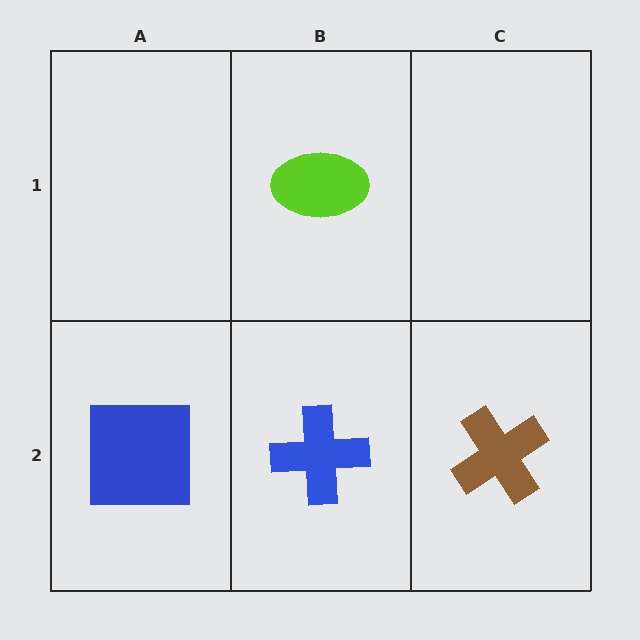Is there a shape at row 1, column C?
No, that cell is empty.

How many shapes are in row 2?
3 shapes.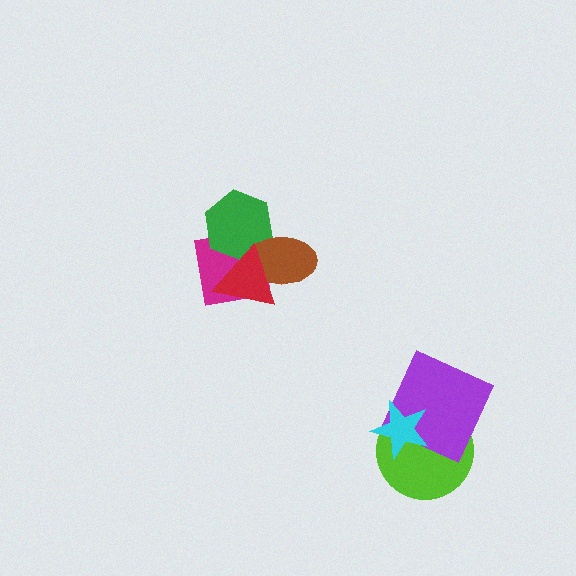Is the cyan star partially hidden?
No, no other shape covers it.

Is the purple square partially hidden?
Yes, it is partially covered by another shape.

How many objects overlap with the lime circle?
2 objects overlap with the lime circle.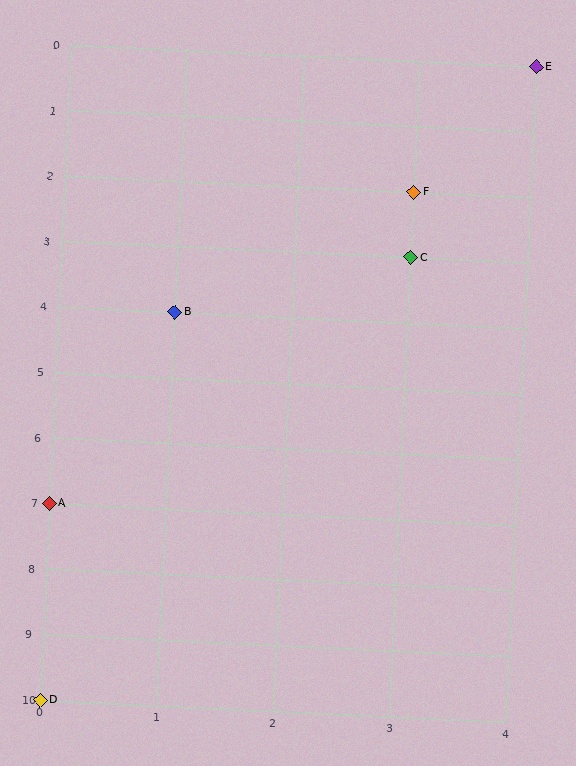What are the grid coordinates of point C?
Point C is at grid coordinates (3, 3).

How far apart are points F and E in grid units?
Points F and E are 1 column and 2 rows apart (about 2.2 grid units diagonally).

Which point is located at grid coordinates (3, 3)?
Point C is at (3, 3).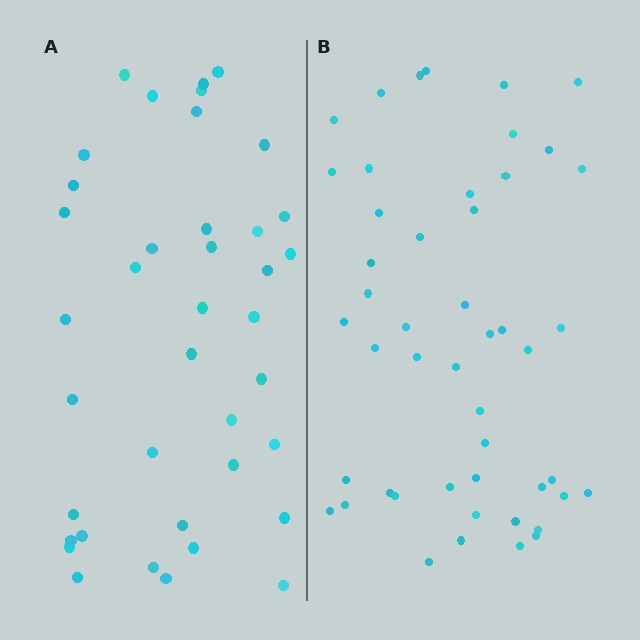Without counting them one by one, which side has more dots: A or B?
Region B (the right region) has more dots.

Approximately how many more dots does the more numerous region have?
Region B has roughly 8 or so more dots than region A.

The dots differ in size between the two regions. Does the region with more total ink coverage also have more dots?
No. Region A has more total ink coverage because its dots are larger, but region B actually contains more individual dots. Total area can be misleading — the number of items is what matters here.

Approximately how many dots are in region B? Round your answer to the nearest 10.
About 50 dots. (The exact count is 48, which rounds to 50.)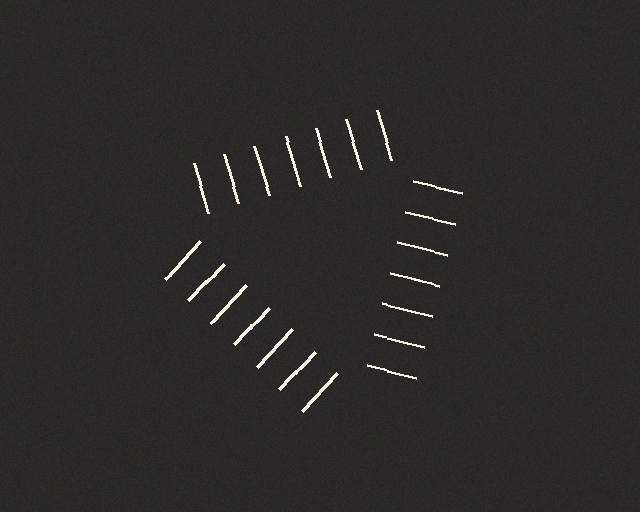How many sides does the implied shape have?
3 sides — the line-ends trace a triangle.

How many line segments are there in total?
21 — 7 along each of the 3 edges.